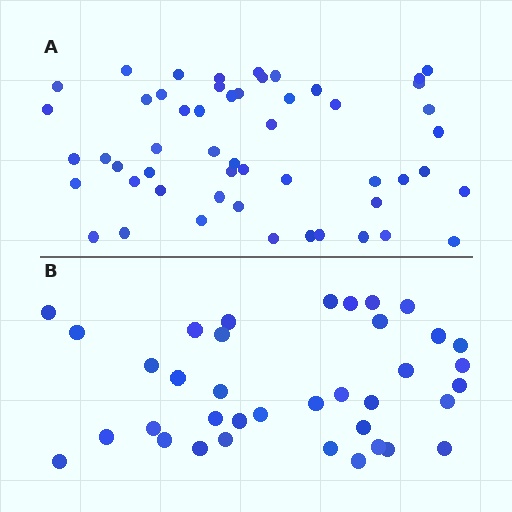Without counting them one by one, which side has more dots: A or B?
Region A (the top region) has more dots.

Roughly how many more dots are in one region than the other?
Region A has approximately 15 more dots than region B.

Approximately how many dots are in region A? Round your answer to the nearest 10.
About 50 dots. (The exact count is 53, which rounds to 50.)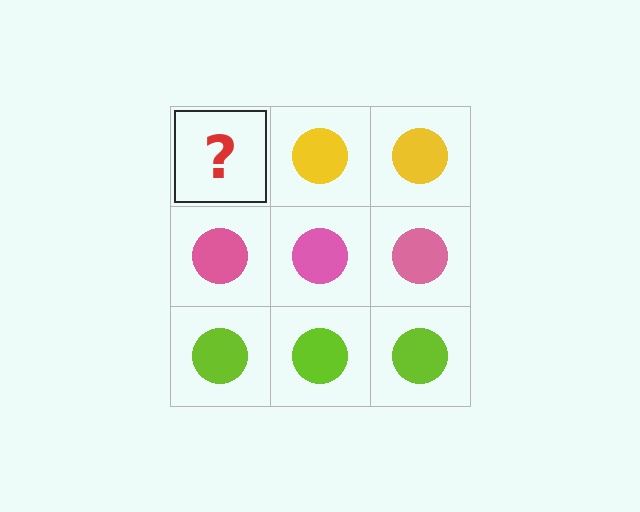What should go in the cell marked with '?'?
The missing cell should contain a yellow circle.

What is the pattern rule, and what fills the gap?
The rule is that each row has a consistent color. The gap should be filled with a yellow circle.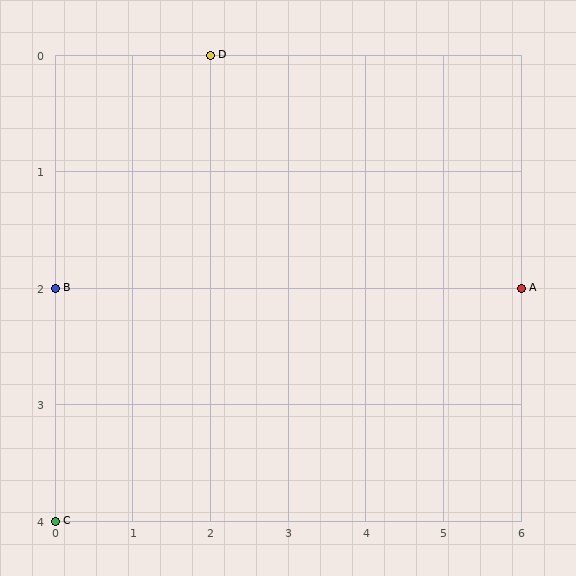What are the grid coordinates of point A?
Point A is at grid coordinates (6, 2).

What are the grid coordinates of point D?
Point D is at grid coordinates (2, 0).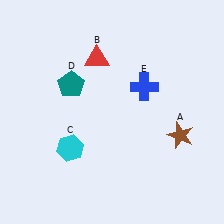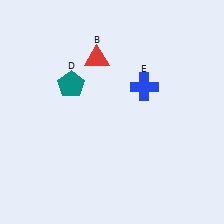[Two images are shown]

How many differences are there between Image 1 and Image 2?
There are 2 differences between the two images.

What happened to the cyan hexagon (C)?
The cyan hexagon (C) was removed in Image 2. It was in the bottom-left area of Image 1.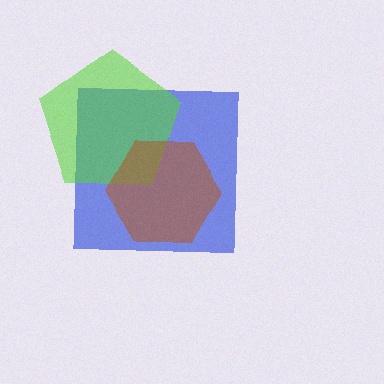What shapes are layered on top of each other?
The layered shapes are: a blue square, a lime pentagon, a brown hexagon.